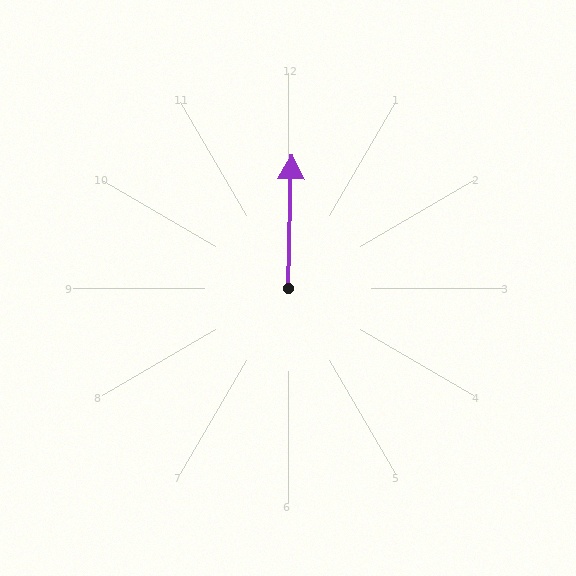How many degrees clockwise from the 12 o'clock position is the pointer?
Approximately 1 degrees.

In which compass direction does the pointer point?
North.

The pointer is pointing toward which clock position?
Roughly 12 o'clock.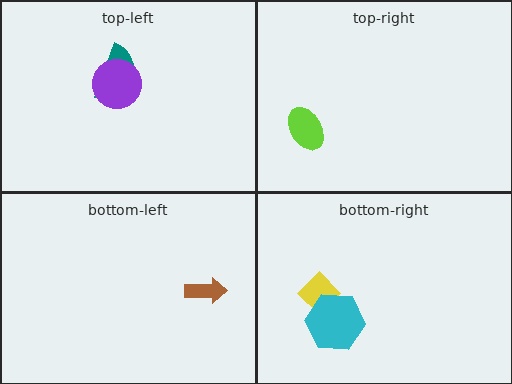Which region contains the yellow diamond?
The bottom-right region.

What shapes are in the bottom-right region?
The yellow diamond, the cyan hexagon.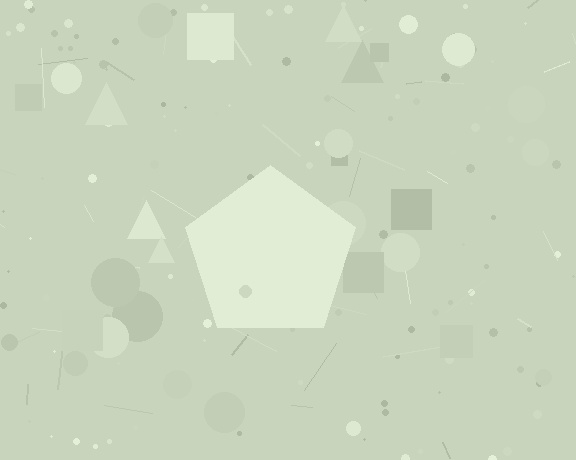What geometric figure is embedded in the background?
A pentagon is embedded in the background.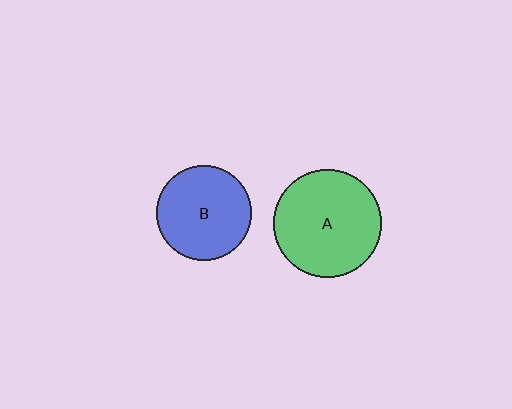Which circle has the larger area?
Circle A (green).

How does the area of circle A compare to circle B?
Approximately 1.3 times.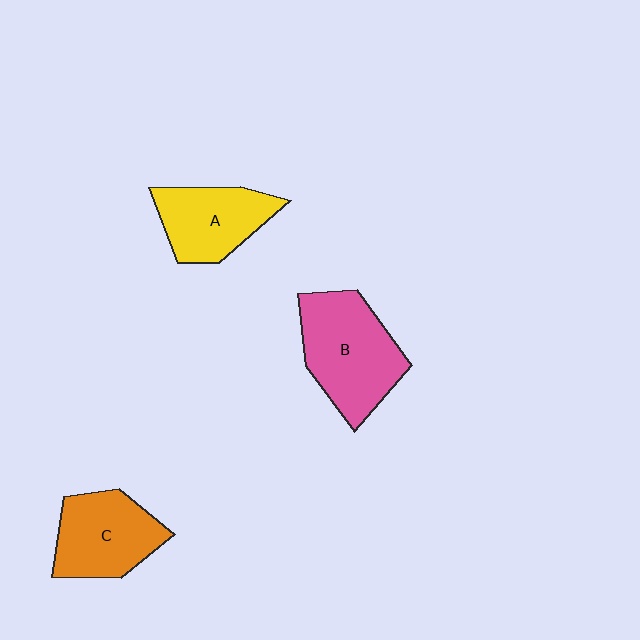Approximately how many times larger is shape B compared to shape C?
Approximately 1.3 times.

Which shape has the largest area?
Shape B (pink).